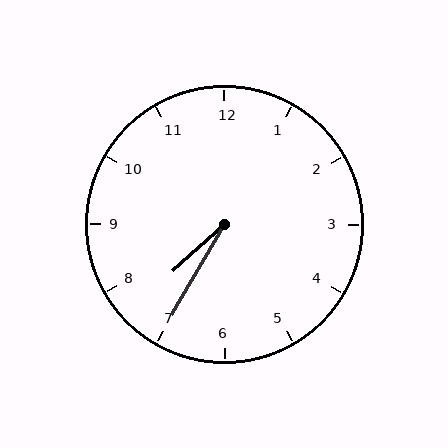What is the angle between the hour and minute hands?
Approximately 18 degrees.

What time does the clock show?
7:35.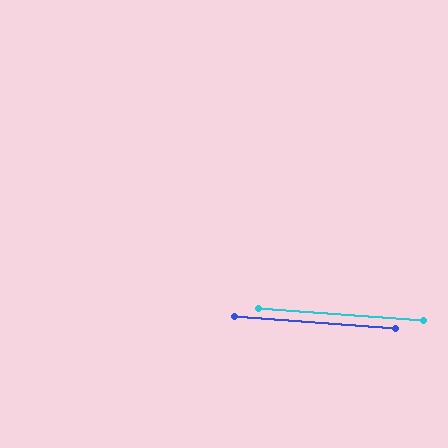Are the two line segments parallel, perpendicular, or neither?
Parallel — their directions differ by only 0.1°.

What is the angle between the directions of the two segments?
Approximately 0 degrees.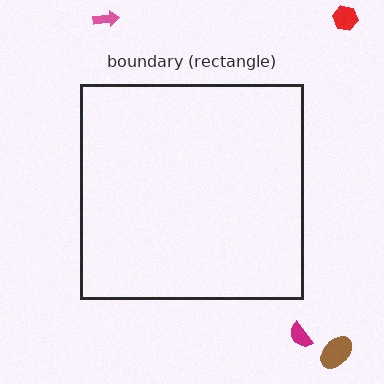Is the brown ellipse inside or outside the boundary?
Outside.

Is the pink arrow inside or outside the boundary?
Outside.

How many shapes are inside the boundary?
0 inside, 4 outside.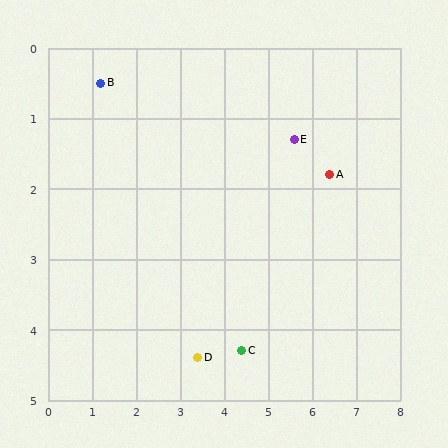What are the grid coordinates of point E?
Point E is at approximately (5.6, 1.3).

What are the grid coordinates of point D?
Point D is at approximately (3.4, 4.4).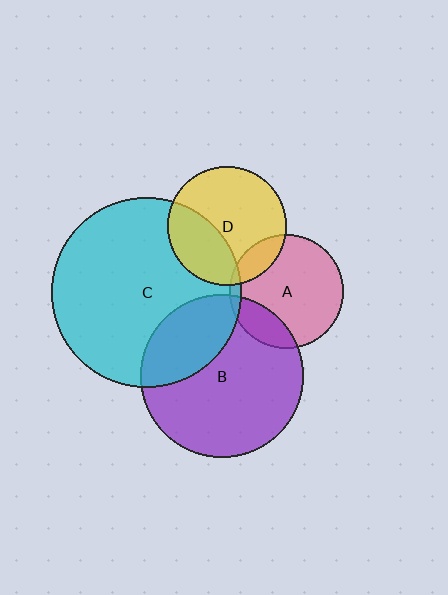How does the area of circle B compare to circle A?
Approximately 2.0 times.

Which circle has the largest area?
Circle C (cyan).